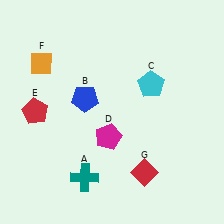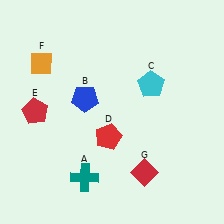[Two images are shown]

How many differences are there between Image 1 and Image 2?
There is 1 difference between the two images.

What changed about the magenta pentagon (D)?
In Image 1, D is magenta. In Image 2, it changed to red.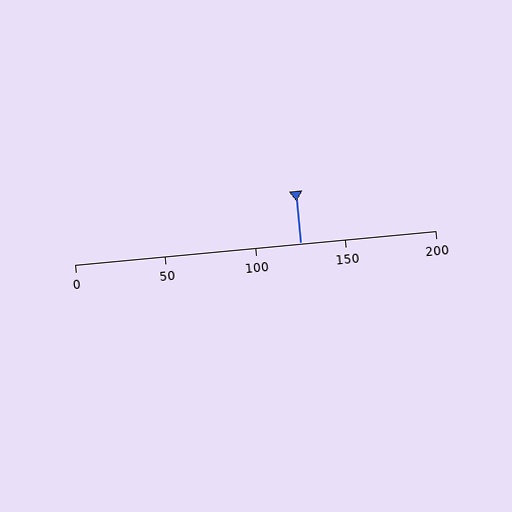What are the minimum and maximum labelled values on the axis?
The axis runs from 0 to 200.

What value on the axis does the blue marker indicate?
The marker indicates approximately 125.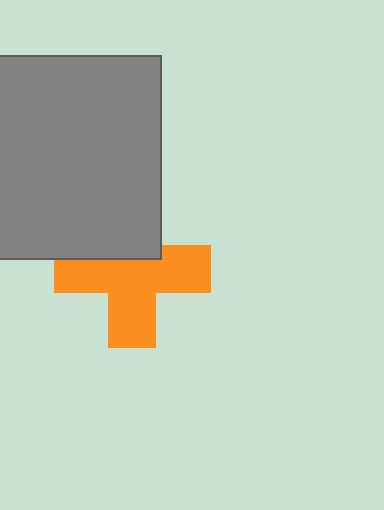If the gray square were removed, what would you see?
You would see the complete orange cross.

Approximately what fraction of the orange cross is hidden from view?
Roughly 32% of the orange cross is hidden behind the gray square.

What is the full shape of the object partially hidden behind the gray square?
The partially hidden object is an orange cross.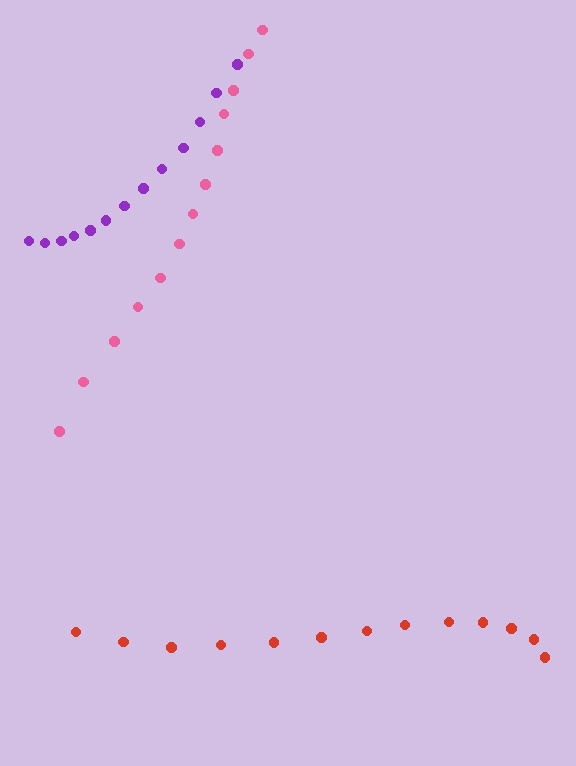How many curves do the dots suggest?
There are 3 distinct paths.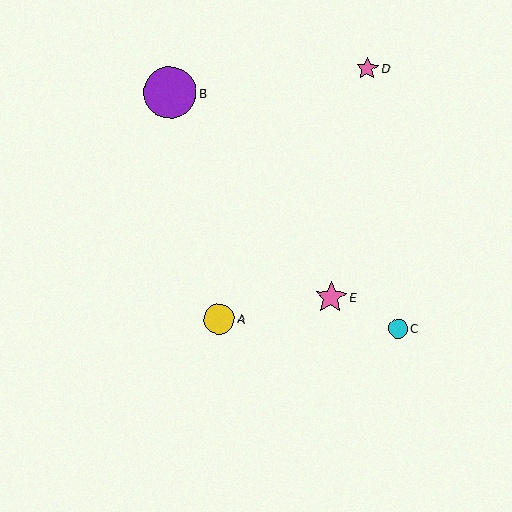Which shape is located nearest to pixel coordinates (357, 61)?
The pink star (labeled D) at (367, 68) is nearest to that location.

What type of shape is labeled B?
Shape B is a purple circle.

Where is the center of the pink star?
The center of the pink star is at (367, 68).